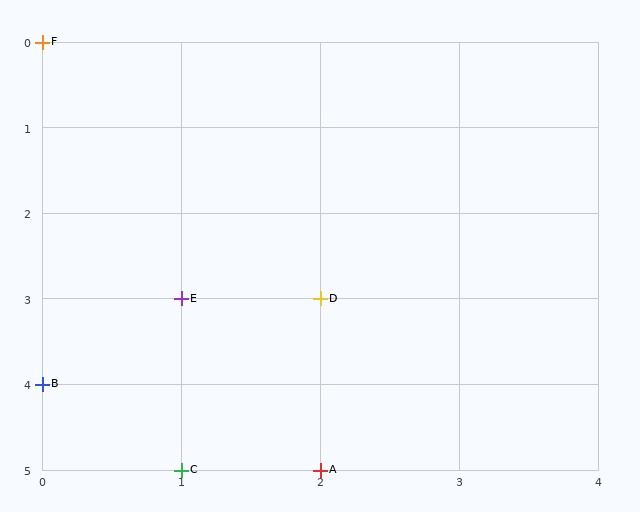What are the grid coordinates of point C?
Point C is at grid coordinates (1, 5).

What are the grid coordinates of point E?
Point E is at grid coordinates (1, 3).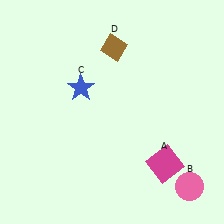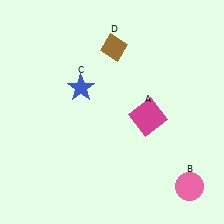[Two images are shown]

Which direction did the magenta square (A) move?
The magenta square (A) moved up.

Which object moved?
The magenta square (A) moved up.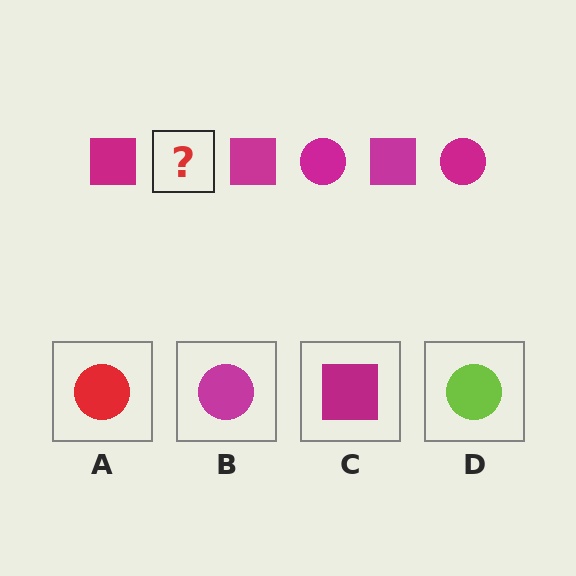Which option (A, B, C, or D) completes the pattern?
B.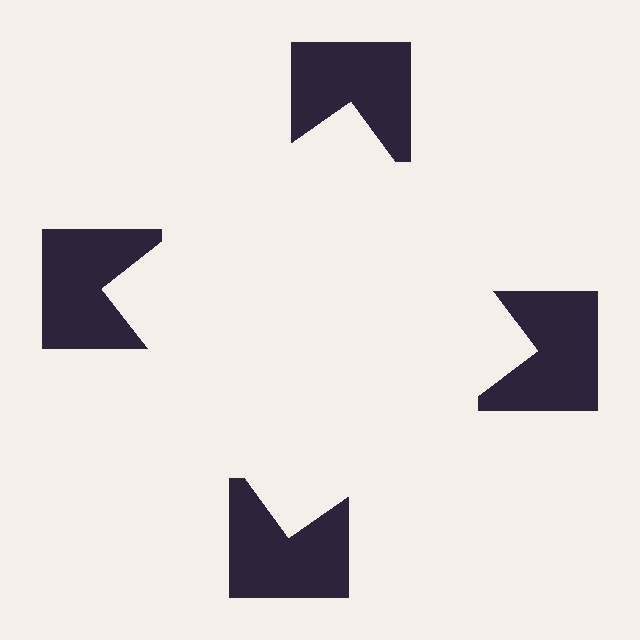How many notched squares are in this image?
There are 4 — one at each vertex of the illusory square.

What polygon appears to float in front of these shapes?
An illusory square — its edges are inferred from the aligned wedge cuts in the notched squares, not physically drawn.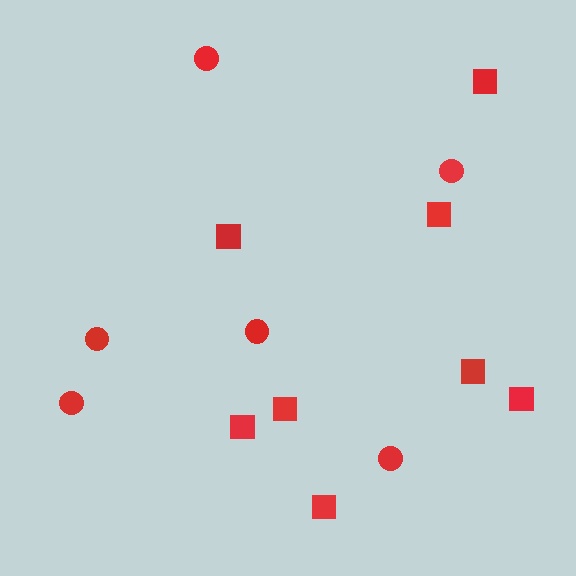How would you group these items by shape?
There are 2 groups: one group of circles (6) and one group of squares (8).